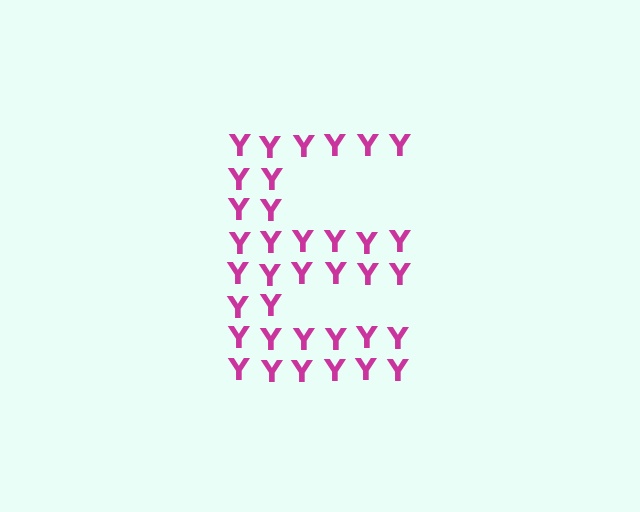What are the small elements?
The small elements are letter Y's.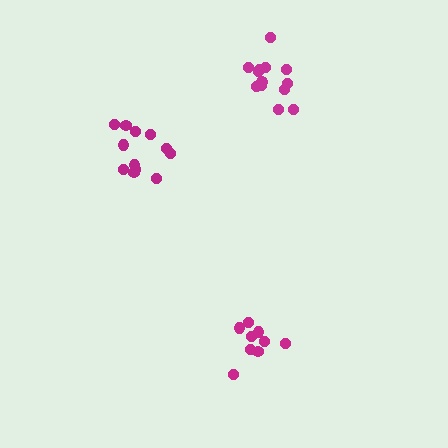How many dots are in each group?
Group 1: 13 dots, Group 2: 9 dots, Group 3: 12 dots (34 total).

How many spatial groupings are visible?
There are 3 spatial groupings.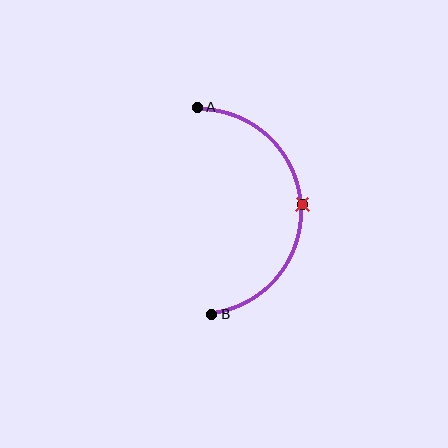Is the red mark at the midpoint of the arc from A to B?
Yes. The red mark lies on the arc at equal arc-length from both A and B — it is the arc midpoint.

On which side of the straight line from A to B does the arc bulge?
The arc bulges to the right of the straight line connecting A and B.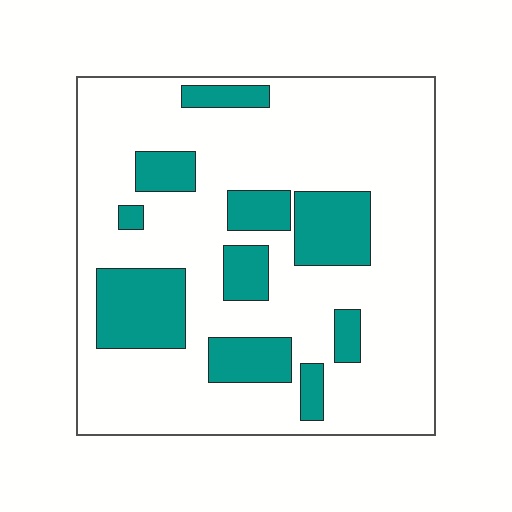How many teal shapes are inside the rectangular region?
10.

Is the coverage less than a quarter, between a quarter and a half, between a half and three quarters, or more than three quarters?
Less than a quarter.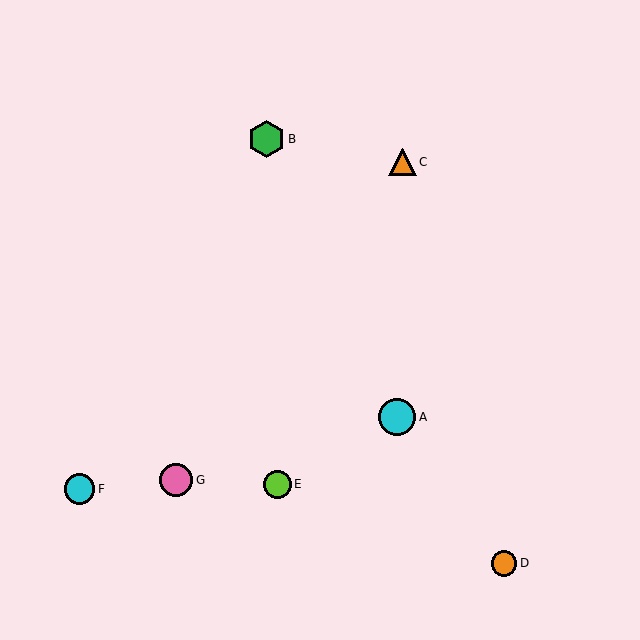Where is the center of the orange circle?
The center of the orange circle is at (504, 563).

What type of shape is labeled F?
Shape F is a cyan circle.